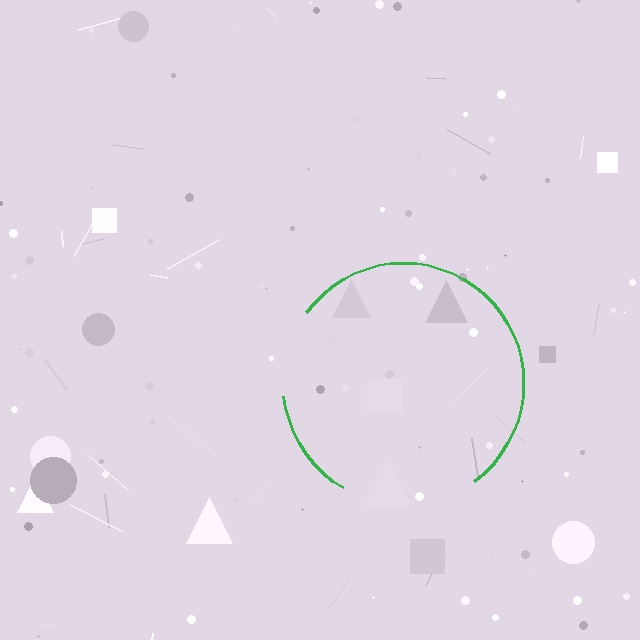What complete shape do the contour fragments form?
The contour fragments form a circle.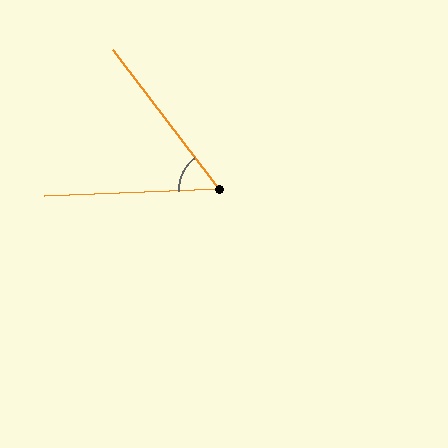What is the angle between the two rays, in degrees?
Approximately 55 degrees.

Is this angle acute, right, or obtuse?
It is acute.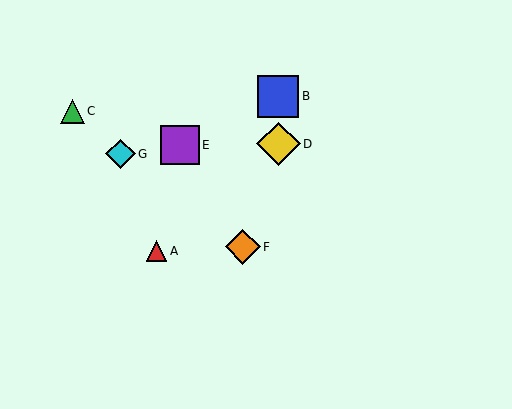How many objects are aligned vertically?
2 objects (B, D) are aligned vertically.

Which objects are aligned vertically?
Objects B, D are aligned vertically.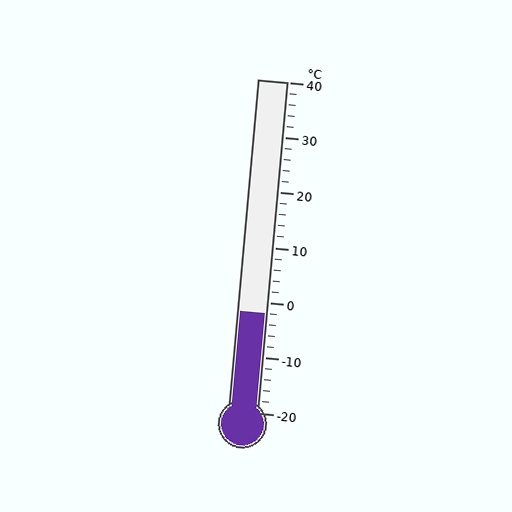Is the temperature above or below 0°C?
The temperature is below 0°C.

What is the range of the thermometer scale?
The thermometer scale ranges from -20°C to 40°C.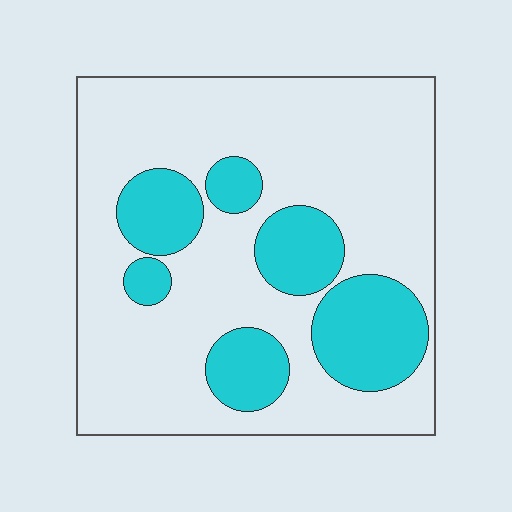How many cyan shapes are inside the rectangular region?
6.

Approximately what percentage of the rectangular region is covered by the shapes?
Approximately 25%.